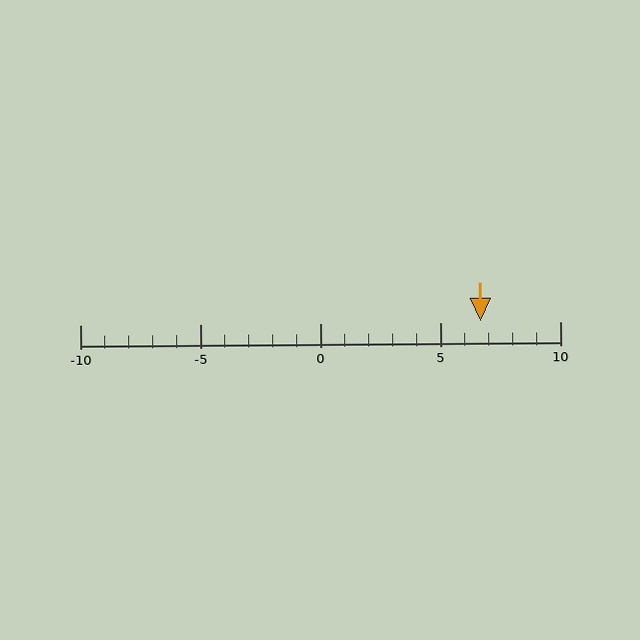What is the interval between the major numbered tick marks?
The major tick marks are spaced 5 units apart.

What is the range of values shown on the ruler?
The ruler shows values from -10 to 10.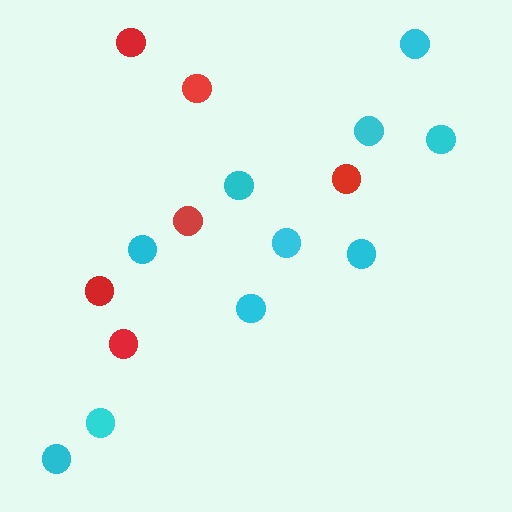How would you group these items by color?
There are 2 groups: one group of red circles (6) and one group of cyan circles (10).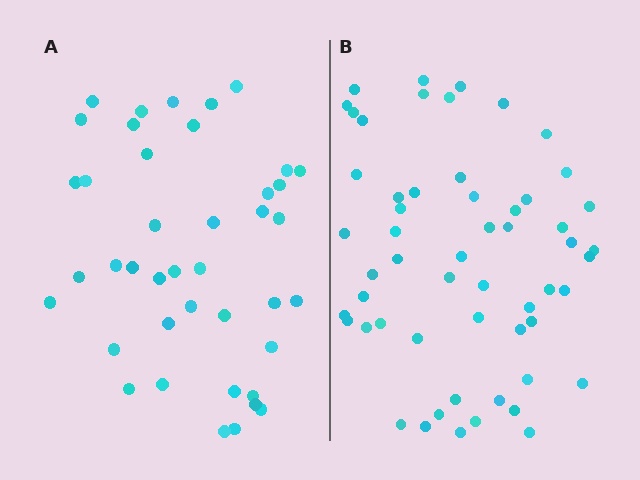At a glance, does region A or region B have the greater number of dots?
Region B (the right region) has more dots.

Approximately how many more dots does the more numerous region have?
Region B has approximately 15 more dots than region A.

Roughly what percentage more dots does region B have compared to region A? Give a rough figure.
About 35% more.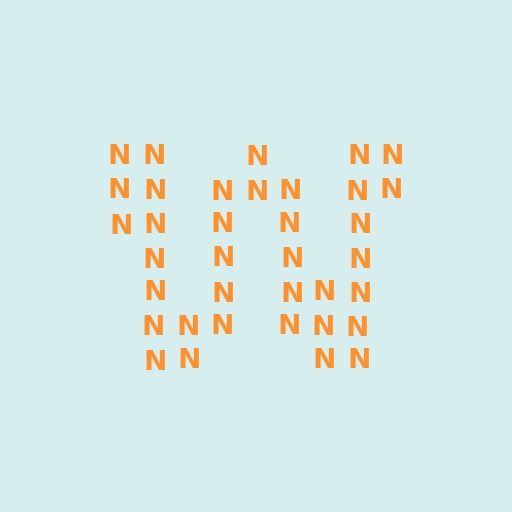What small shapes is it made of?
It is made of small letter N's.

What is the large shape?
The large shape is the letter W.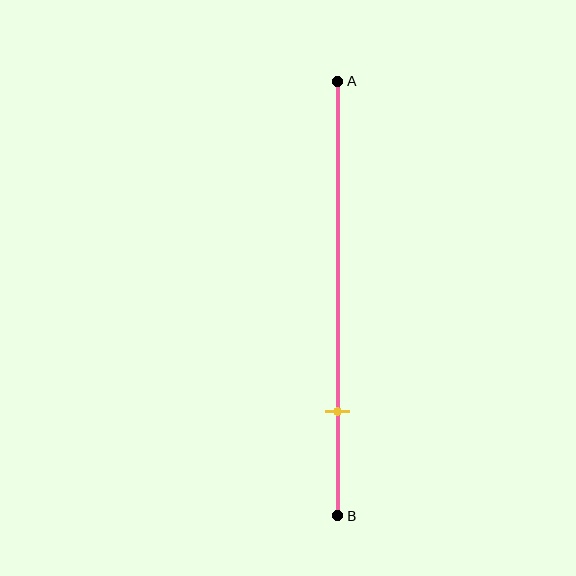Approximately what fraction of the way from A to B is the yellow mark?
The yellow mark is approximately 75% of the way from A to B.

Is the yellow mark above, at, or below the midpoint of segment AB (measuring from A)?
The yellow mark is below the midpoint of segment AB.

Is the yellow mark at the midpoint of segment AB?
No, the mark is at about 75% from A, not at the 50% midpoint.